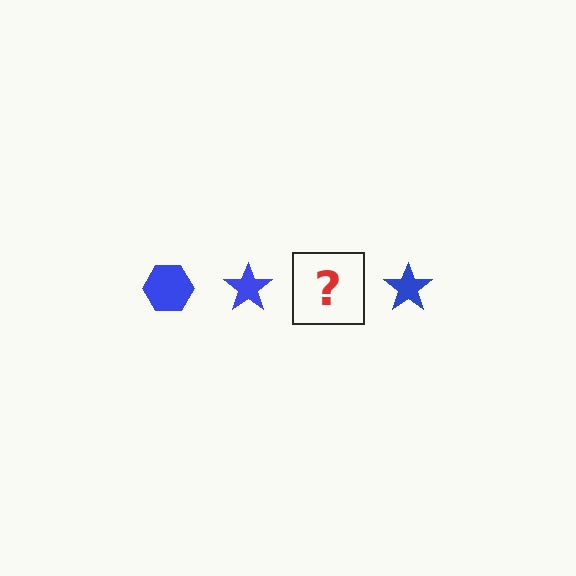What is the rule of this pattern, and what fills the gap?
The rule is that the pattern cycles through hexagon, star shapes in blue. The gap should be filled with a blue hexagon.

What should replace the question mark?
The question mark should be replaced with a blue hexagon.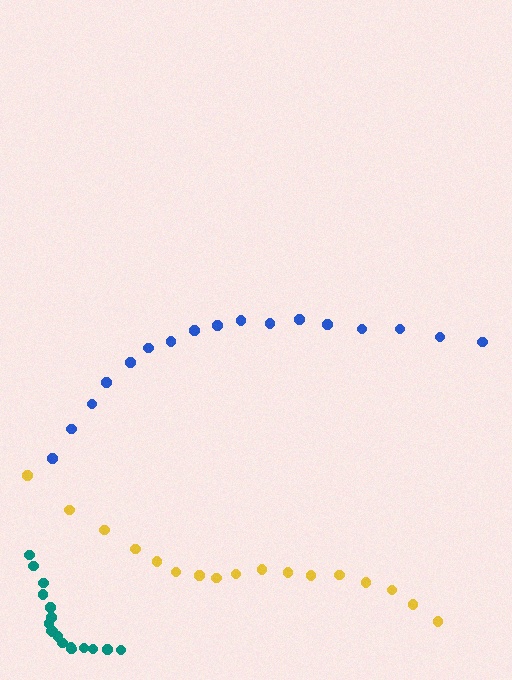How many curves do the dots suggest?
There are 3 distinct paths.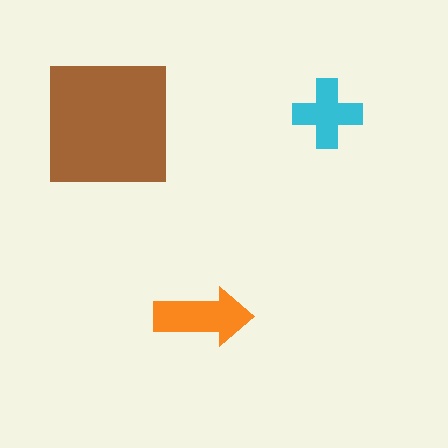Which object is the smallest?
The cyan cross.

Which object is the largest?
The brown square.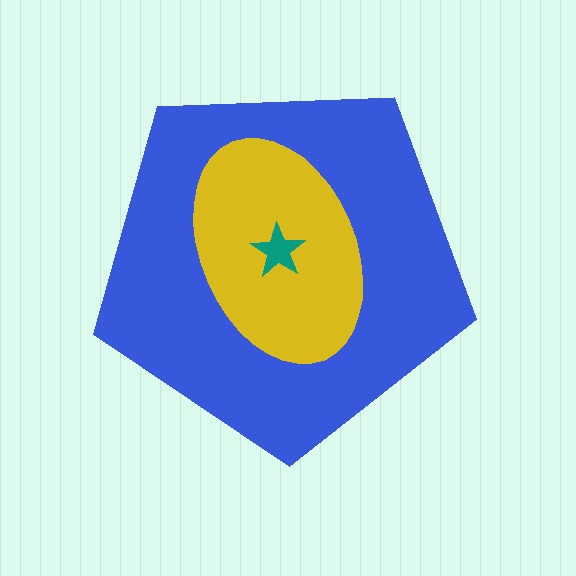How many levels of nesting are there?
3.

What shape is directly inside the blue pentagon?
The yellow ellipse.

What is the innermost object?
The teal star.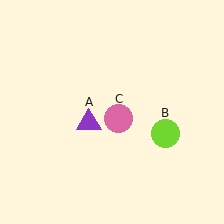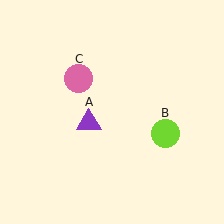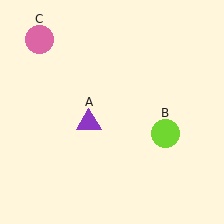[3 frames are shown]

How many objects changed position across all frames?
1 object changed position: pink circle (object C).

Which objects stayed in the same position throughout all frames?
Purple triangle (object A) and lime circle (object B) remained stationary.